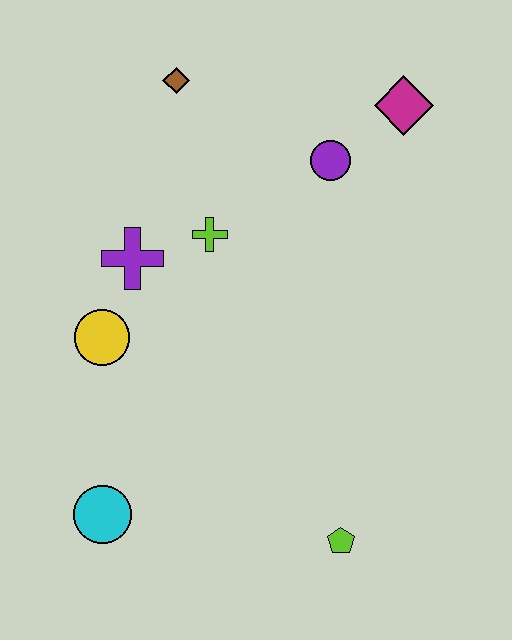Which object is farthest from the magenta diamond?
The cyan circle is farthest from the magenta diamond.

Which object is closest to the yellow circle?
The purple cross is closest to the yellow circle.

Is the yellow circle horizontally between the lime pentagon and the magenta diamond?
No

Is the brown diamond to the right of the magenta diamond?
No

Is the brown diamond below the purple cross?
No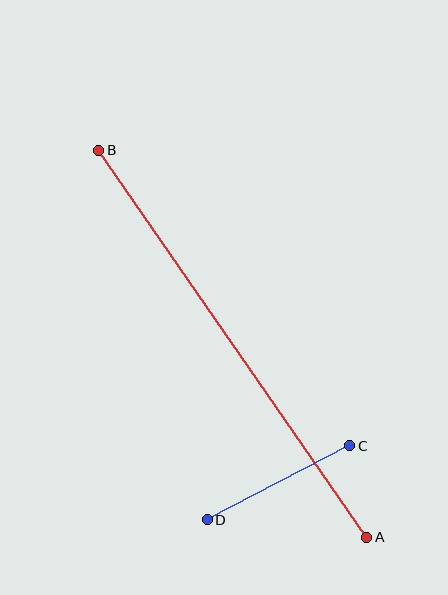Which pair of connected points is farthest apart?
Points A and B are farthest apart.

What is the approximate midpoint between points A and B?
The midpoint is at approximately (233, 344) pixels.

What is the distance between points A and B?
The distance is approximately 471 pixels.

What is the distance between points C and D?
The distance is approximately 161 pixels.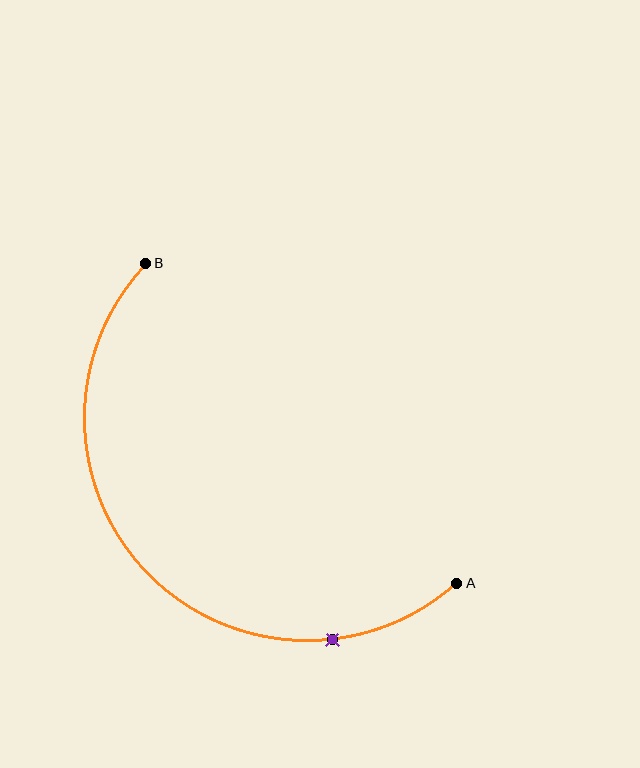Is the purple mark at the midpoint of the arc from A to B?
No. The purple mark lies on the arc but is closer to endpoint A. The arc midpoint would be at the point on the curve equidistant along the arc from both A and B.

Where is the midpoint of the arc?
The arc midpoint is the point on the curve farthest from the straight line joining A and B. It sits below and to the left of that line.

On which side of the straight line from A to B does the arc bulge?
The arc bulges below and to the left of the straight line connecting A and B.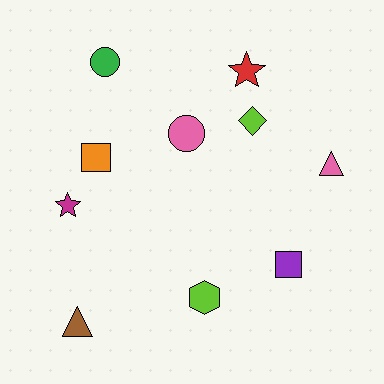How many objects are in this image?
There are 10 objects.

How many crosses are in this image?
There are no crosses.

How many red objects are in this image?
There is 1 red object.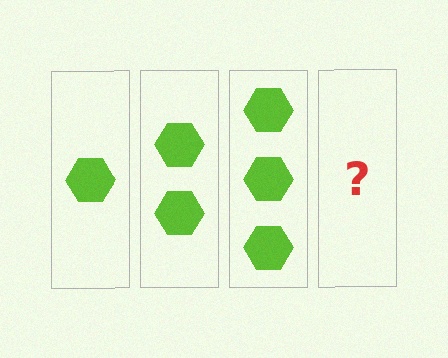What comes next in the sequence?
The next element should be 4 hexagons.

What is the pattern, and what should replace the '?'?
The pattern is that each step adds one more hexagon. The '?' should be 4 hexagons.